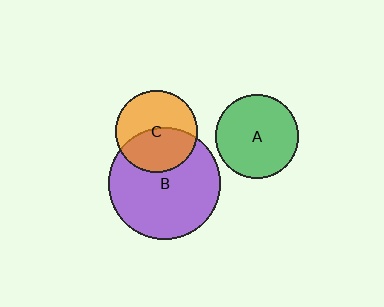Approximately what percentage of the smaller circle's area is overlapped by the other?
Approximately 45%.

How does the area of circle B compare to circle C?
Approximately 1.9 times.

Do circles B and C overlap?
Yes.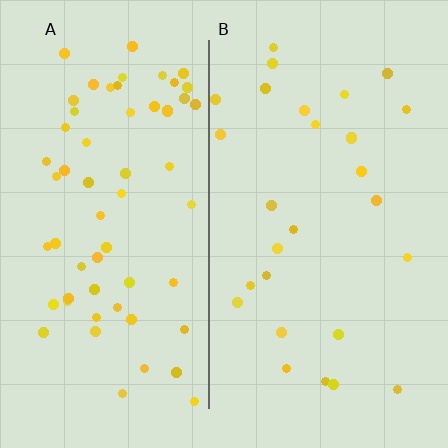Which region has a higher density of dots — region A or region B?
A (the left).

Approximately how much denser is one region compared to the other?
Approximately 2.2× — region A over region B.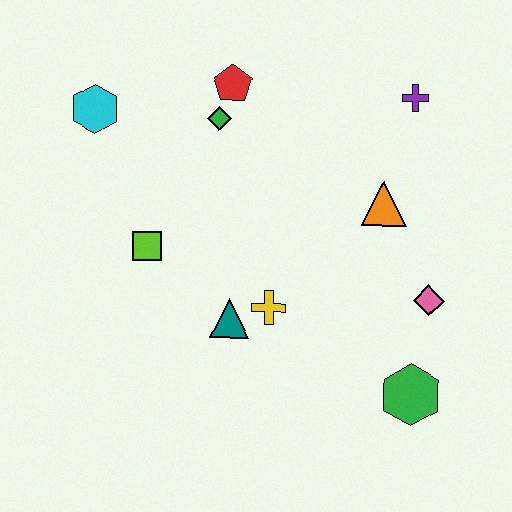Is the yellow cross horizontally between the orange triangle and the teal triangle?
Yes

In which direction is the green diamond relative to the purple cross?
The green diamond is to the left of the purple cross.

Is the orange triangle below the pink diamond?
No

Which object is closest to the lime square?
The teal triangle is closest to the lime square.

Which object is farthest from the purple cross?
The cyan hexagon is farthest from the purple cross.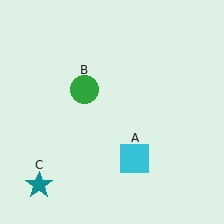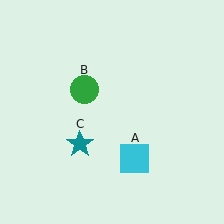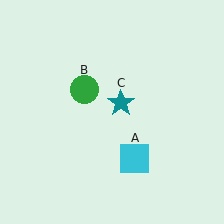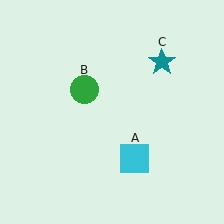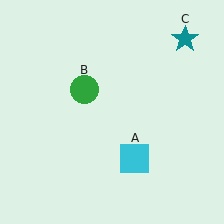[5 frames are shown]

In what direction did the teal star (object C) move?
The teal star (object C) moved up and to the right.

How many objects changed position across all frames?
1 object changed position: teal star (object C).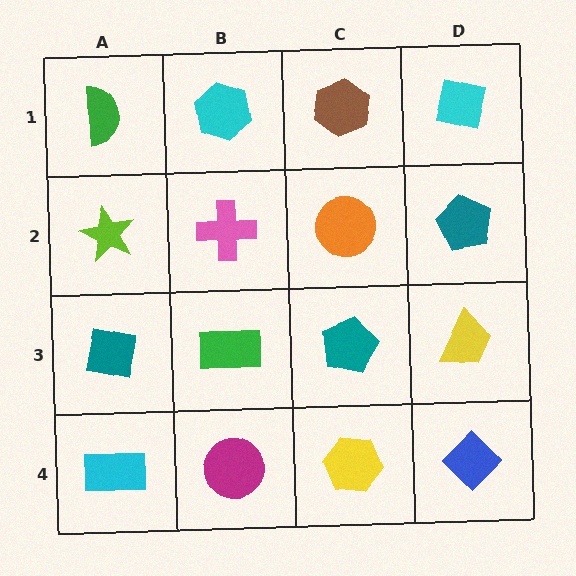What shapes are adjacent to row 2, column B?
A cyan hexagon (row 1, column B), a green rectangle (row 3, column B), a lime star (row 2, column A), an orange circle (row 2, column C).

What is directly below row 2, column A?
A teal square.